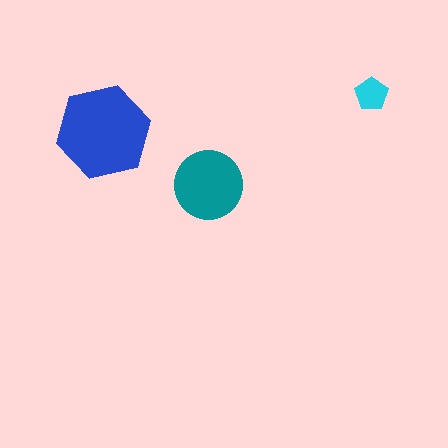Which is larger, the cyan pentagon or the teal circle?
The teal circle.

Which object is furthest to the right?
The cyan pentagon is rightmost.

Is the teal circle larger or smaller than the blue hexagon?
Smaller.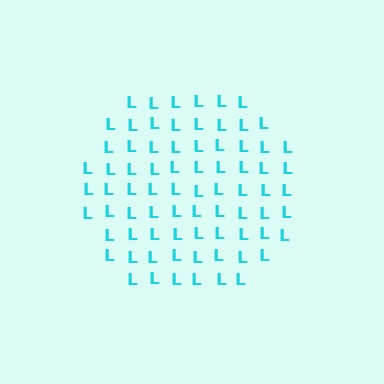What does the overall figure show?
The overall figure shows a circle.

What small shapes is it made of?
It is made of small letter L's.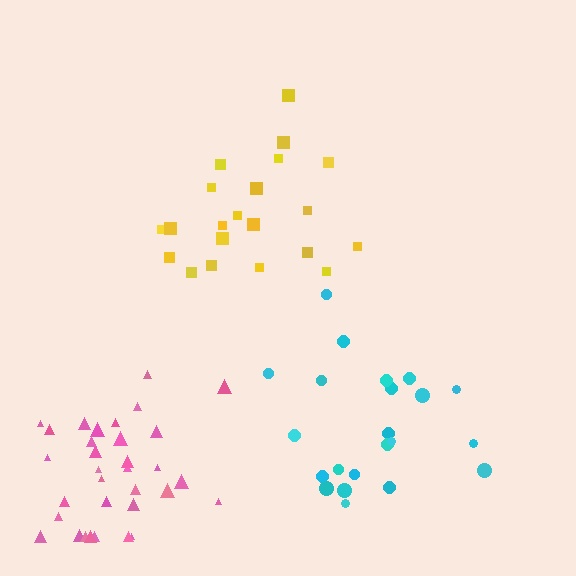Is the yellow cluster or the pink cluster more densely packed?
Pink.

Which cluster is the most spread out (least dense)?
Cyan.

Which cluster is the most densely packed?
Pink.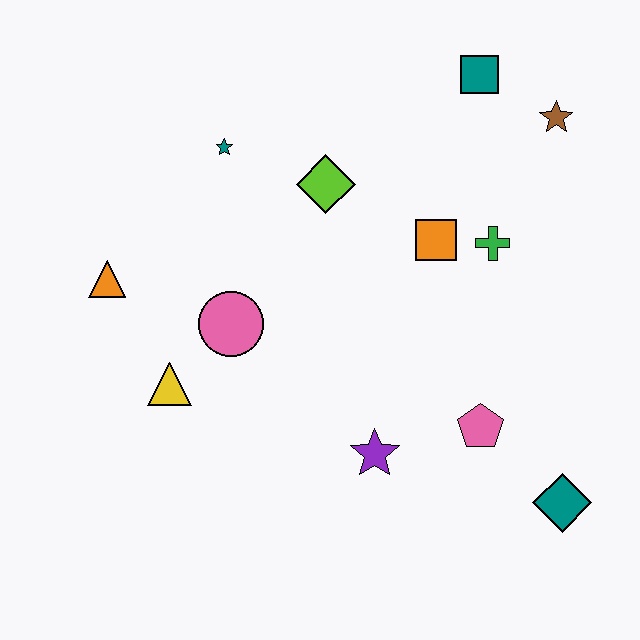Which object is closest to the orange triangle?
The yellow triangle is closest to the orange triangle.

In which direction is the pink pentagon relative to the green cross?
The pink pentagon is below the green cross.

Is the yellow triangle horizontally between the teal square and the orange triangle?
Yes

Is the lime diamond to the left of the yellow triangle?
No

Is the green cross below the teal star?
Yes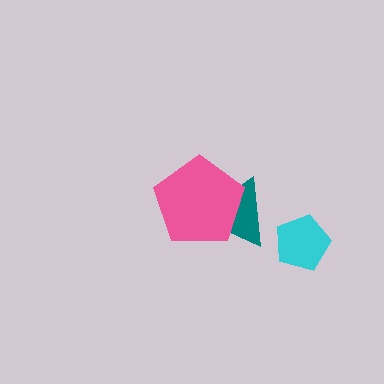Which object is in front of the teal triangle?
The pink pentagon is in front of the teal triangle.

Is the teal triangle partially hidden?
Yes, it is partially covered by another shape.